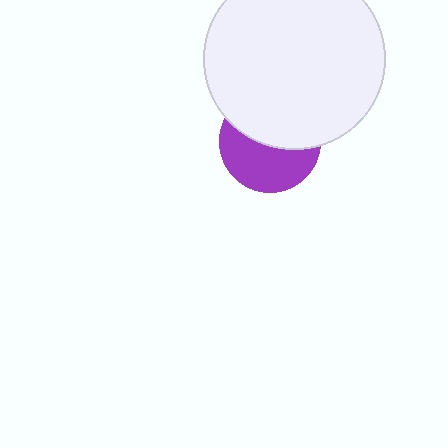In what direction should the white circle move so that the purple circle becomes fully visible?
The white circle should move up. That is the shortest direction to clear the overlap and leave the purple circle fully visible.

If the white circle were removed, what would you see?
You would see the complete purple circle.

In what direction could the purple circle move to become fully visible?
The purple circle could move down. That would shift it out from behind the white circle entirely.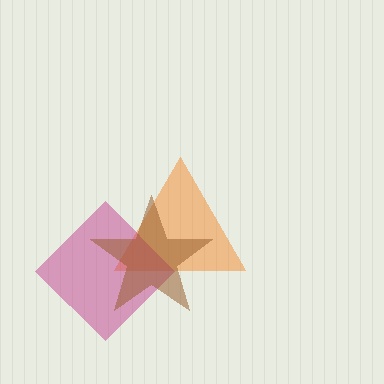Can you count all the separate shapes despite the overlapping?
Yes, there are 3 separate shapes.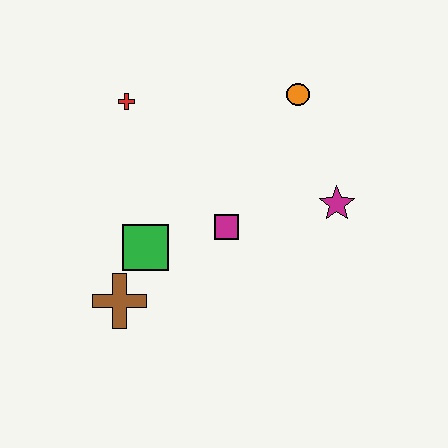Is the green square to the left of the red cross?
No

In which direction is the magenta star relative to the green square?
The magenta star is to the right of the green square.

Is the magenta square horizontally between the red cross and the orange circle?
Yes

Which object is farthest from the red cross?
The magenta star is farthest from the red cross.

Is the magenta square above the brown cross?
Yes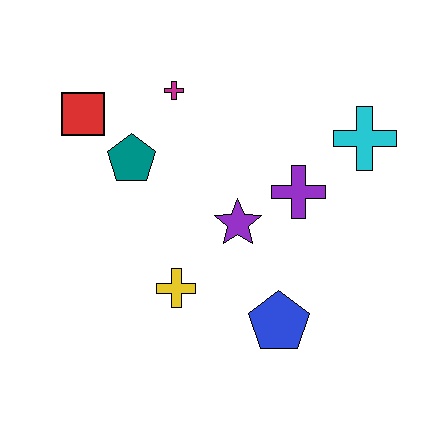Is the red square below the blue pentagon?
No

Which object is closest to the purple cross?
The purple star is closest to the purple cross.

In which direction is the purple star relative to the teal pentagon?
The purple star is to the right of the teal pentagon.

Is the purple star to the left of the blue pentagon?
Yes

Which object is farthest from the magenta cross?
The blue pentagon is farthest from the magenta cross.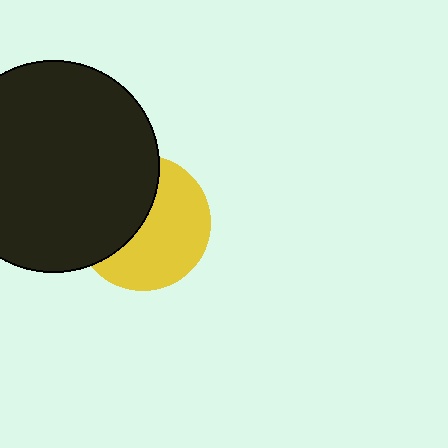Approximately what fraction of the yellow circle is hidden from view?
Roughly 44% of the yellow circle is hidden behind the black circle.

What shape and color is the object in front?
The object in front is a black circle.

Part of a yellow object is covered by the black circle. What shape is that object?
It is a circle.